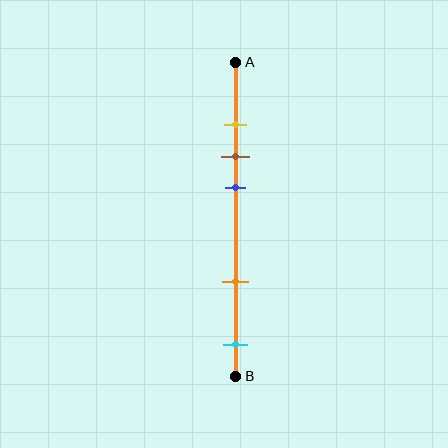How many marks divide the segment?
There are 5 marks dividing the segment.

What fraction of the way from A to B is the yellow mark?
The yellow mark is approximately 20% (0.2) of the way from A to B.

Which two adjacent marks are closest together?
The yellow and brown marks are the closest adjacent pair.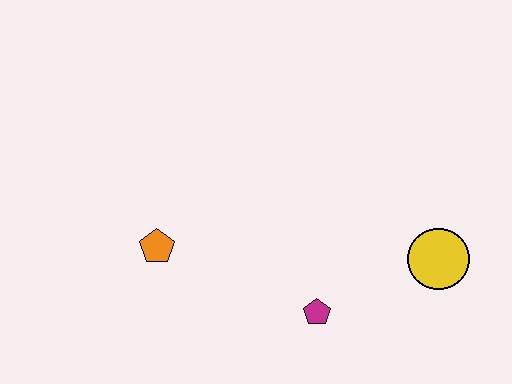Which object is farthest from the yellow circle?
The orange pentagon is farthest from the yellow circle.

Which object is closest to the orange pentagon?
The magenta pentagon is closest to the orange pentagon.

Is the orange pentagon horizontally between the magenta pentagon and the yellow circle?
No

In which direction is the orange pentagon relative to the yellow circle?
The orange pentagon is to the left of the yellow circle.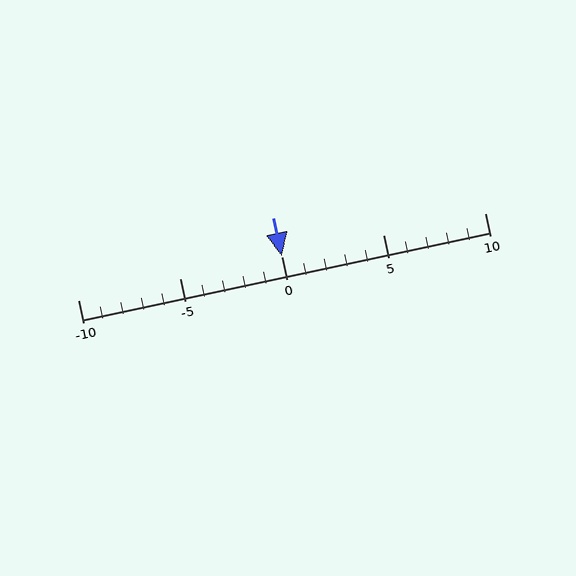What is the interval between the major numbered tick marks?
The major tick marks are spaced 5 units apart.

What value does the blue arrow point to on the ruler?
The blue arrow points to approximately 0.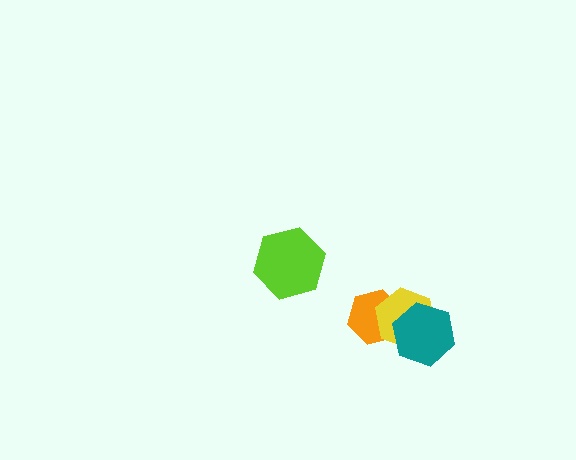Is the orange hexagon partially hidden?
Yes, it is partially covered by another shape.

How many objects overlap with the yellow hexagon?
2 objects overlap with the yellow hexagon.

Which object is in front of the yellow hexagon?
The teal hexagon is in front of the yellow hexagon.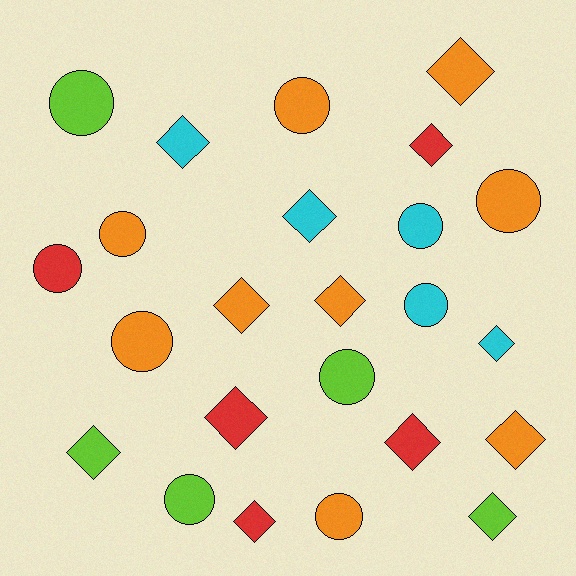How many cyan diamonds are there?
There are 3 cyan diamonds.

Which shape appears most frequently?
Diamond, with 13 objects.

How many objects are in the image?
There are 24 objects.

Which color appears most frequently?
Orange, with 9 objects.